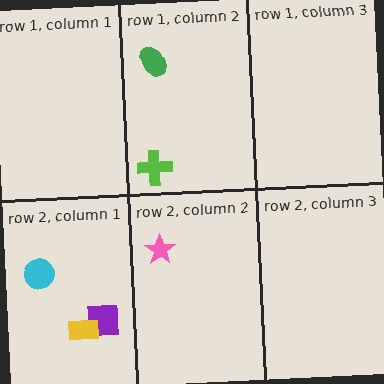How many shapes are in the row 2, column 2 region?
1.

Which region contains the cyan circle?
The row 2, column 1 region.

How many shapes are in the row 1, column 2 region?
2.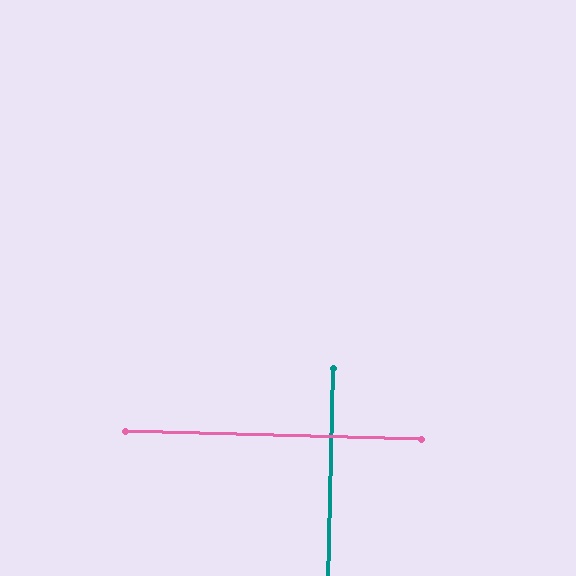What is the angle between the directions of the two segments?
Approximately 90 degrees.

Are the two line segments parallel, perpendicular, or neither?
Perpendicular — they meet at approximately 90°.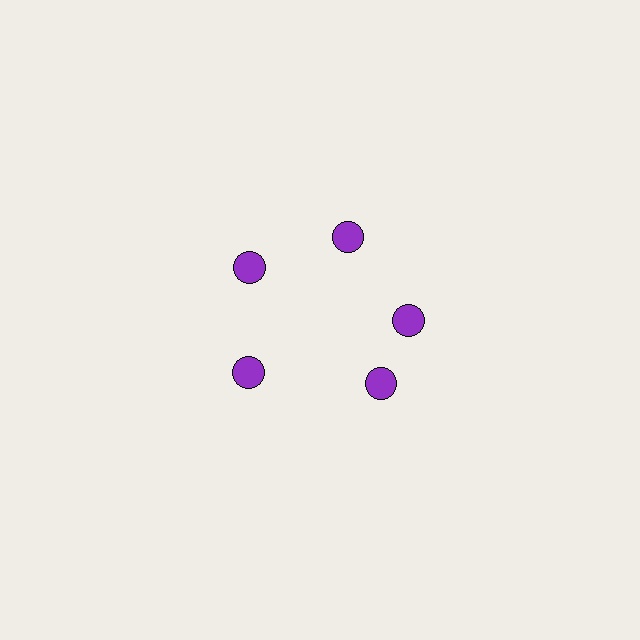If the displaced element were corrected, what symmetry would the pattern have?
It would have 5-fold rotational symmetry — the pattern would map onto itself every 72 degrees.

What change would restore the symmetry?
The symmetry would be restored by rotating it back into even spacing with its neighbors so that all 5 circles sit at equal angles and equal distance from the center.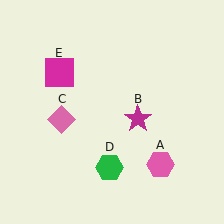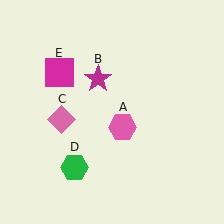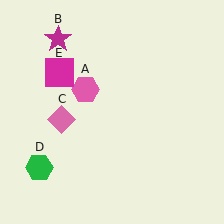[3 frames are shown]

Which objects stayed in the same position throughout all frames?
Pink diamond (object C) and magenta square (object E) remained stationary.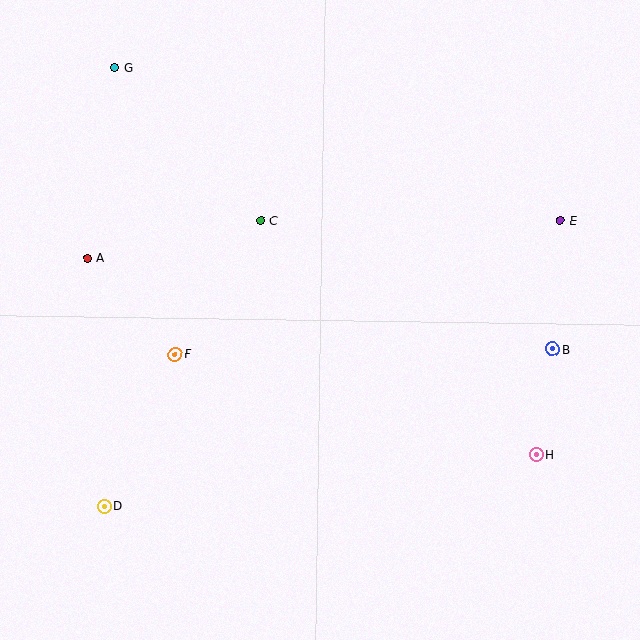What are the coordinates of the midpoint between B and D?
The midpoint between B and D is at (328, 428).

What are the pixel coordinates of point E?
Point E is at (560, 220).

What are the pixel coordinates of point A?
Point A is at (87, 258).